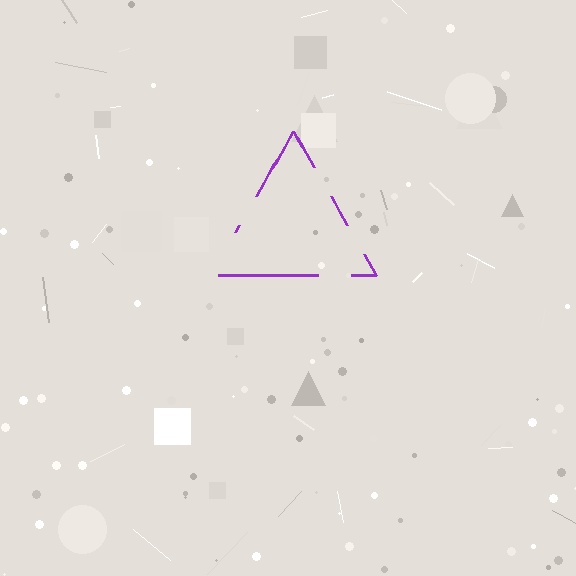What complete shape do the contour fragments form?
The contour fragments form a triangle.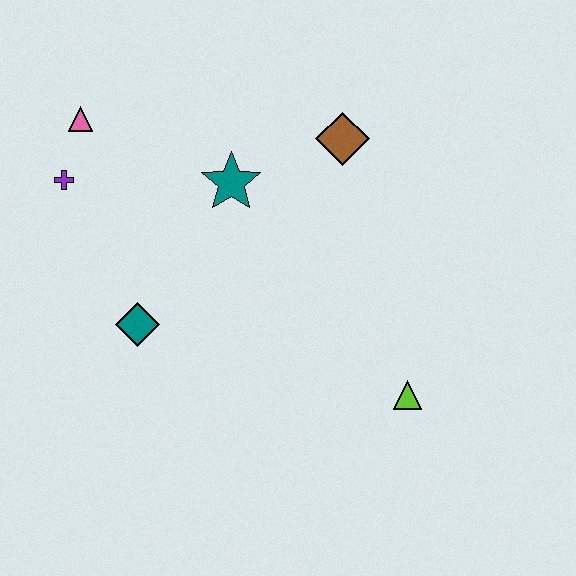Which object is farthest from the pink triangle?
The lime triangle is farthest from the pink triangle.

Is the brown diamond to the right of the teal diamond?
Yes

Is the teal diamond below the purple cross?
Yes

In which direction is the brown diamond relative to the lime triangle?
The brown diamond is above the lime triangle.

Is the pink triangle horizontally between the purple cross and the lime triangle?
Yes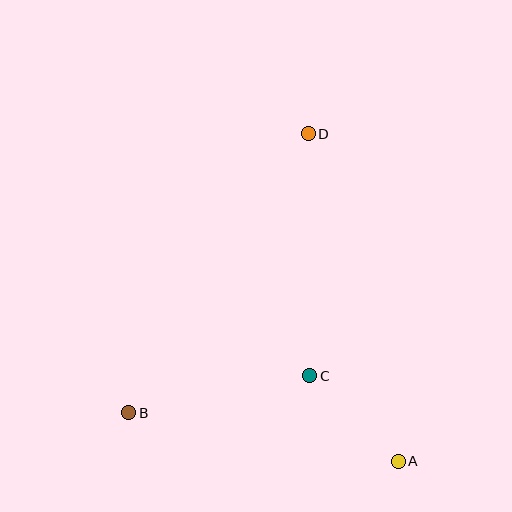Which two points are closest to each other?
Points A and C are closest to each other.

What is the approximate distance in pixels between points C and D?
The distance between C and D is approximately 242 pixels.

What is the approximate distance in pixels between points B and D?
The distance between B and D is approximately 332 pixels.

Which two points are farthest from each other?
Points A and D are farthest from each other.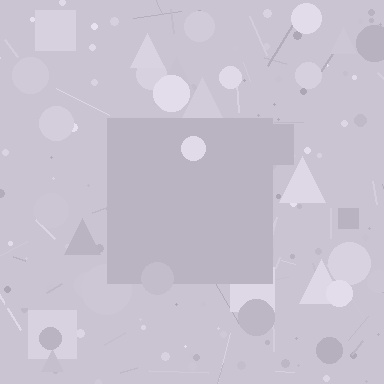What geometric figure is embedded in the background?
A square is embedded in the background.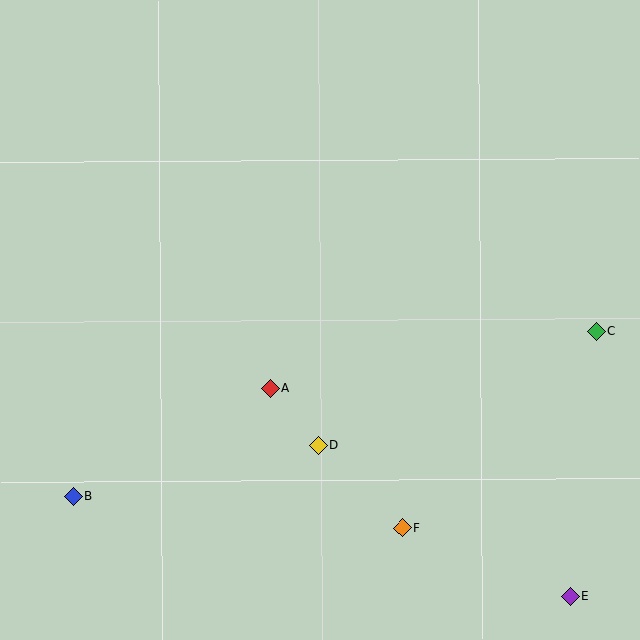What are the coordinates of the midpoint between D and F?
The midpoint between D and F is at (360, 487).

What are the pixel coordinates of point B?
Point B is at (74, 497).